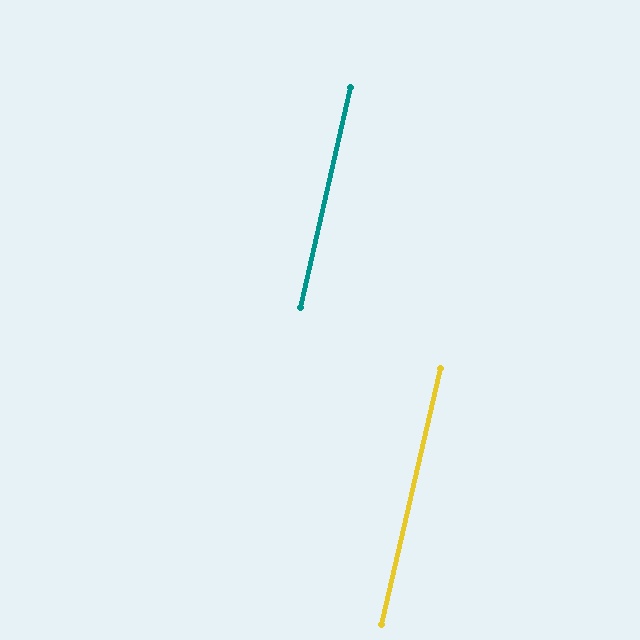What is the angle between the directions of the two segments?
Approximately 0 degrees.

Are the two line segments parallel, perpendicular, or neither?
Parallel — their directions differ by only 0.3°.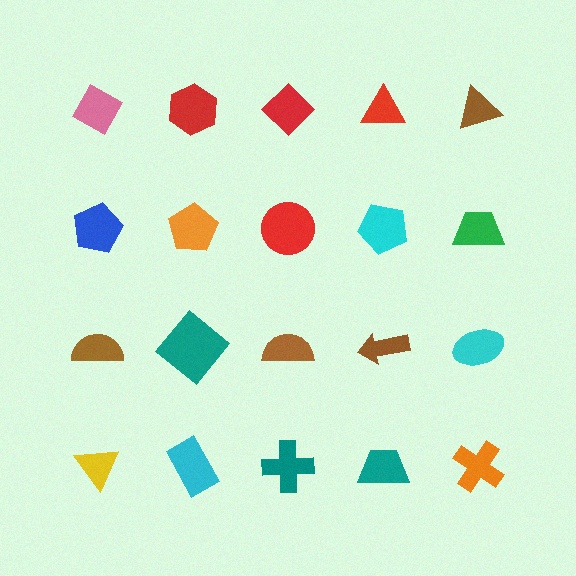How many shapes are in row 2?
5 shapes.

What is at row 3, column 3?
A brown semicircle.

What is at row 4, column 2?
A cyan rectangle.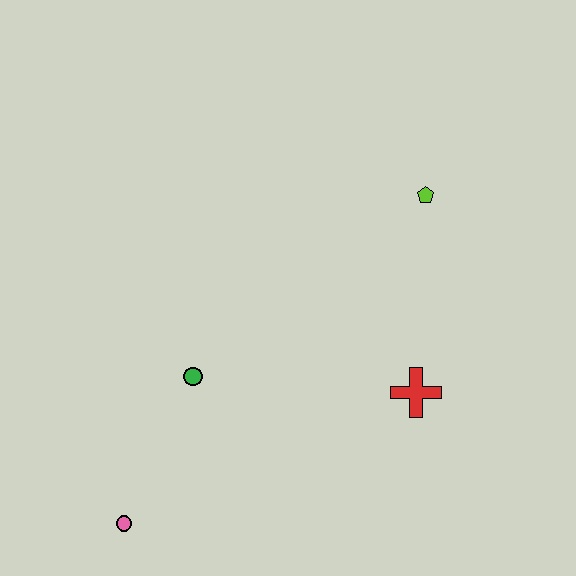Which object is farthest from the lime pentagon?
The pink circle is farthest from the lime pentagon.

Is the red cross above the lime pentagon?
No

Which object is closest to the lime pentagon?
The red cross is closest to the lime pentagon.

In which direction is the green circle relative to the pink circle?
The green circle is above the pink circle.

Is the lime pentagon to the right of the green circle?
Yes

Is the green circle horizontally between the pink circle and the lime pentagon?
Yes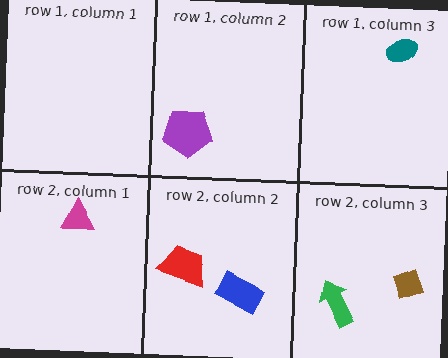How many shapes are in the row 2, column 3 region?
2.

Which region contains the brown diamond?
The row 2, column 3 region.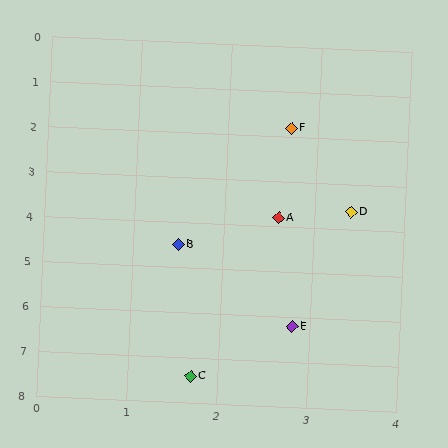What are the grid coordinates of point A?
Point A is at approximately (2.6, 3.8).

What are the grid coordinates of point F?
Point F is at approximately (2.7, 1.8).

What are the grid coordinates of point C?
Point C is at approximately (1.7, 7.4).